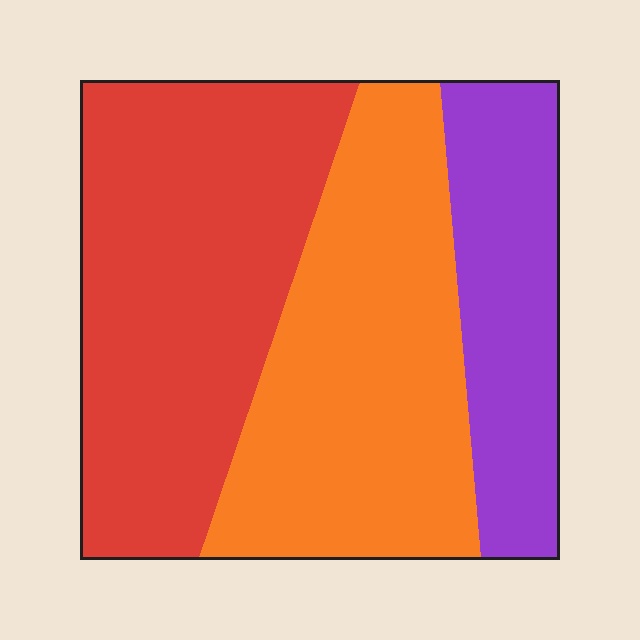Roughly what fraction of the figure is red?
Red covers 42% of the figure.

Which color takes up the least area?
Purple, at roughly 20%.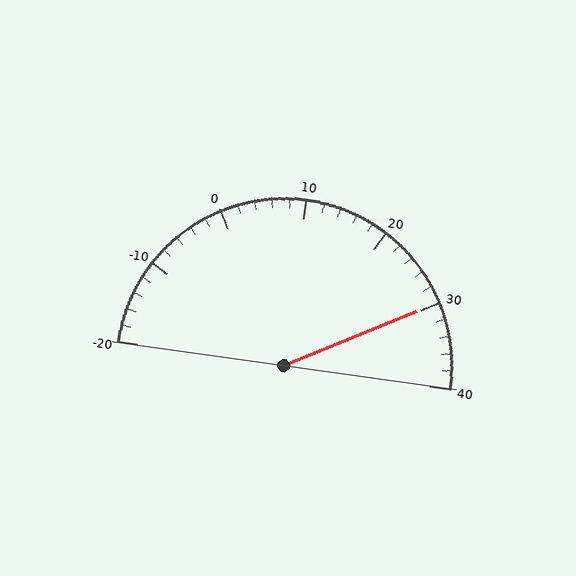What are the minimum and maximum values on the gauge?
The gauge ranges from -20 to 40.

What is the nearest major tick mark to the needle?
The nearest major tick mark is 30.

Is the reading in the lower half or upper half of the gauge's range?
The reading is in the upper half of the range (-20 to 40).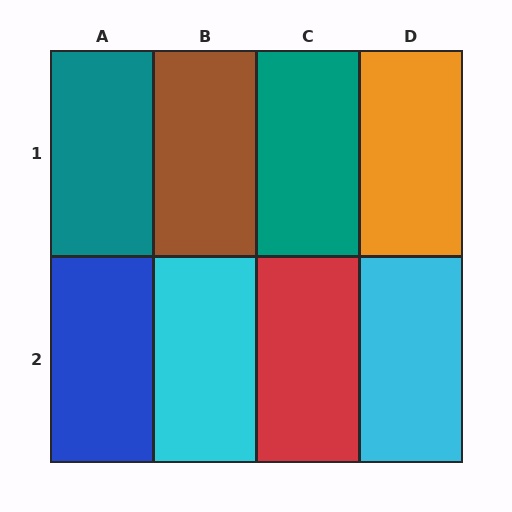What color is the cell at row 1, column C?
Teal.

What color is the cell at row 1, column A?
Teal.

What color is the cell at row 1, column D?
Orange.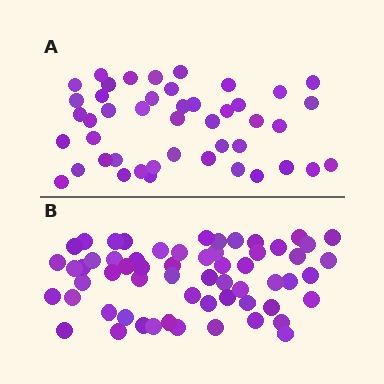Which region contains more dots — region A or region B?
Region B (the bottom region) has more dots.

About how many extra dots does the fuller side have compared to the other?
Region B has approximately 15 more dots than region A.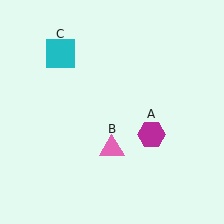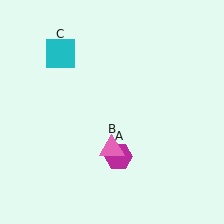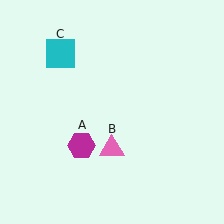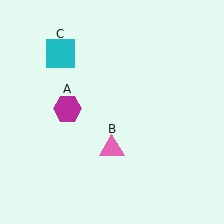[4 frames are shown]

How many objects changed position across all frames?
1 object changed position: magenta hexagon (object A).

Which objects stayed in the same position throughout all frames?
Pink triangle (object B) and cyan square (object C) remained stationary.